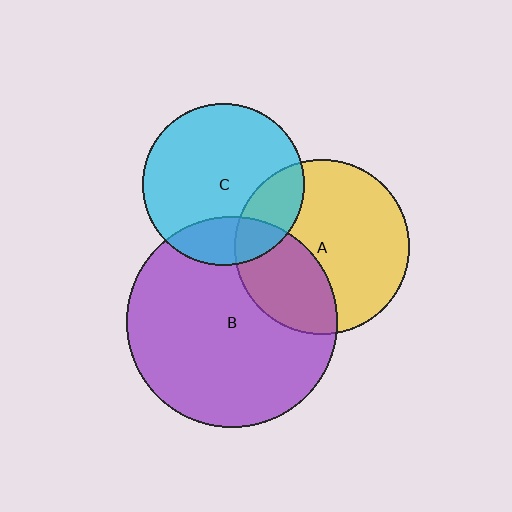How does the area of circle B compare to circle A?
Approximately 1.5 times.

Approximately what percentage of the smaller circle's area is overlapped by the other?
Approximately 20%.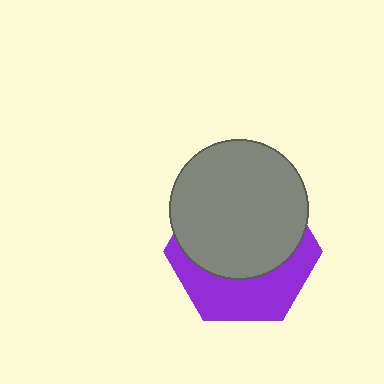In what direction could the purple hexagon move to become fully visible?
The purple hexagon could move down. That would shift it out from behind the gray circle entirely.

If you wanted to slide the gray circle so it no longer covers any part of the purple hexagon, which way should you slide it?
Slide it up — that is the most direct way to separate the two shapes.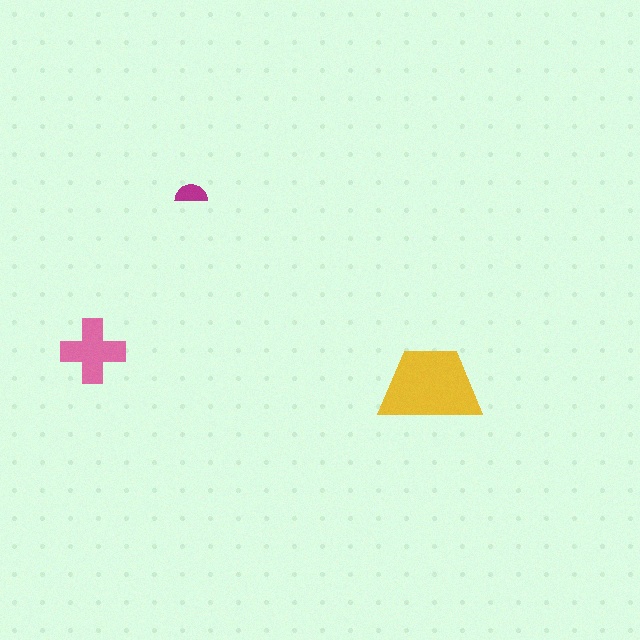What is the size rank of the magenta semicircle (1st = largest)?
3rd.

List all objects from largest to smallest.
The yellow trapezoid, the pink cross, the magenta semicircle.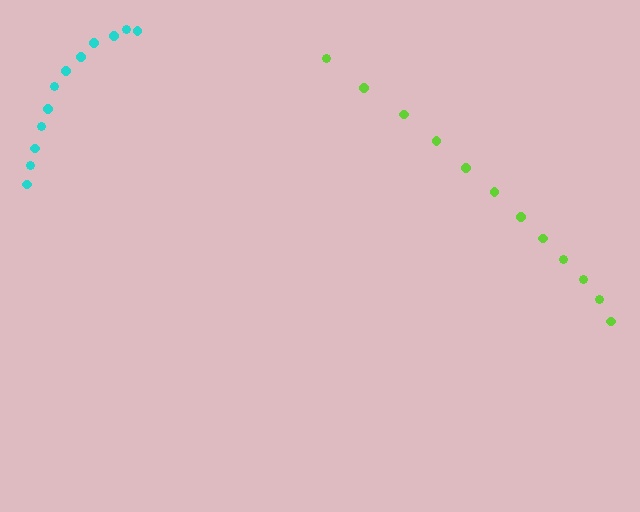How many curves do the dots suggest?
There are 2 distinct paths.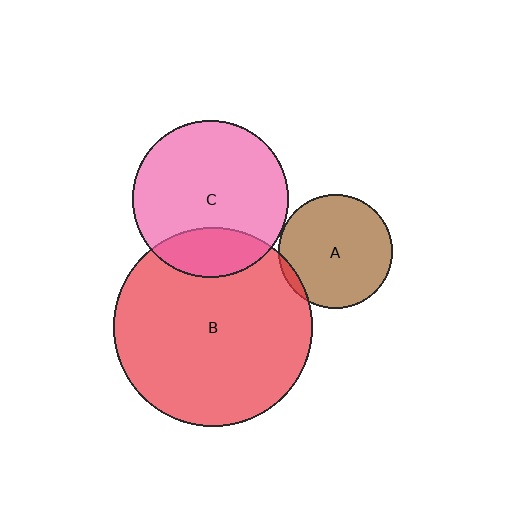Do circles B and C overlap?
Yes.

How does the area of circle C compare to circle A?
Approximately 1.9 times.